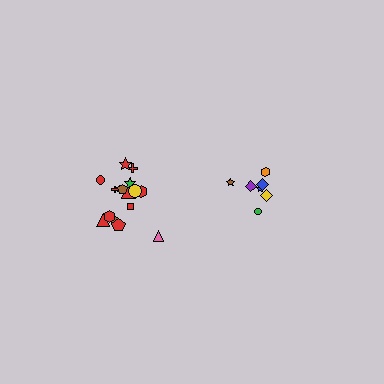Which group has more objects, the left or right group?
The left group.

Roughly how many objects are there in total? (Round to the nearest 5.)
Roughly 25 objects in total.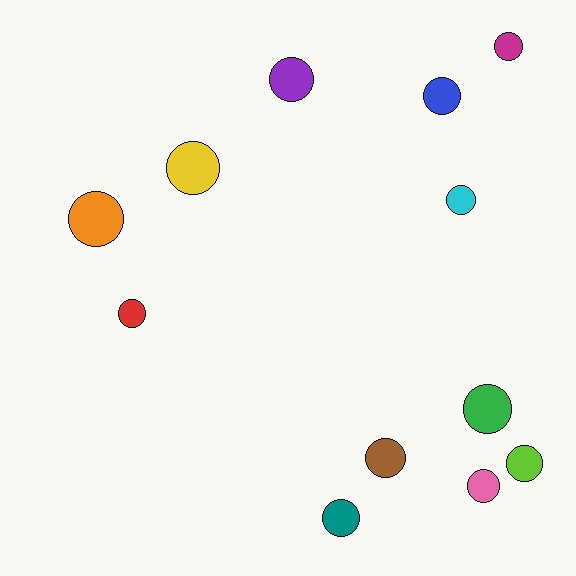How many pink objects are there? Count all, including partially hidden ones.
There is 1 pink object.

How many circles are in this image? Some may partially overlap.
There are 12 circles.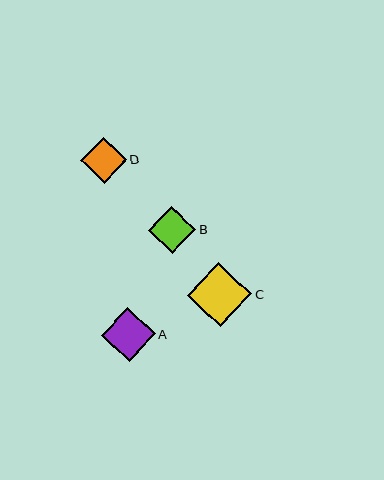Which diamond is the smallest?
Diamond D is the smallest with a size of approximately 46 pixels.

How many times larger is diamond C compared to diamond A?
Diamond C is approximately 1.2 times the size of diamond A.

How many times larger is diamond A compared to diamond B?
Diamond A is approximately 1.1 times the size of diamond B.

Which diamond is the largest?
Diamond C is the largest with a size of approximately 64 pixels.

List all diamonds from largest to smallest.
From largest to smallest: C, A, B, D.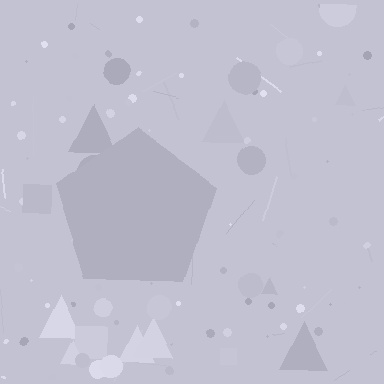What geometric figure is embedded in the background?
A pentagon is embedded in the background.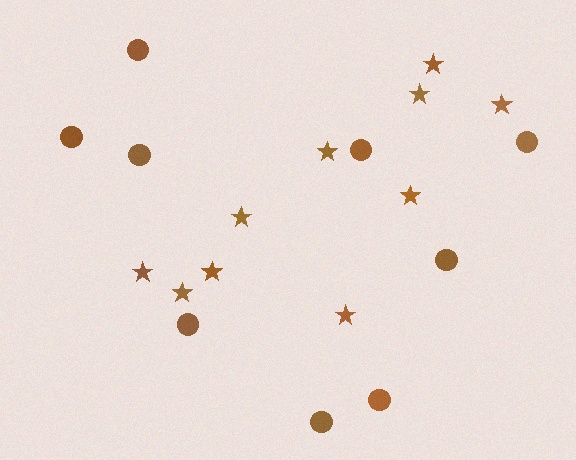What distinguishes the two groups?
There are 2 groups: one group of stars (10) and one group of circles (9).